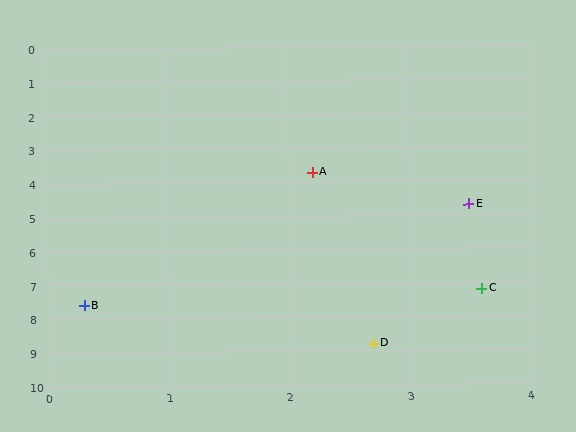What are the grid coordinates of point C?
Point C is at approximately (3.6, 7.2).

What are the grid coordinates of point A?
Point A is at approximately (2.2, 3.7).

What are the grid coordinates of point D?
Point D is at approximately (2.7, 8.8).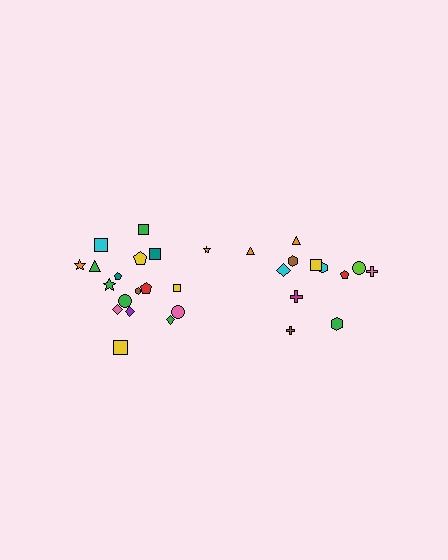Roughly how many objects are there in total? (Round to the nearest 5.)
Roughly 30 objects in total.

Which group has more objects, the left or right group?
The left group.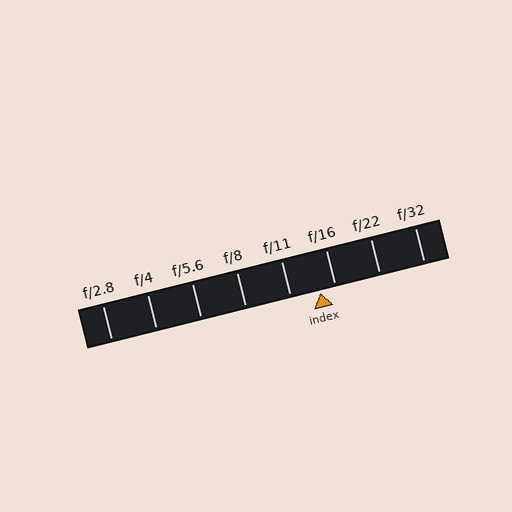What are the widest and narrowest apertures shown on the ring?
The widest aperture shown is f/2.8 and the narrowest is f/32.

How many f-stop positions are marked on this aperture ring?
There are 8 f-stop positions marked.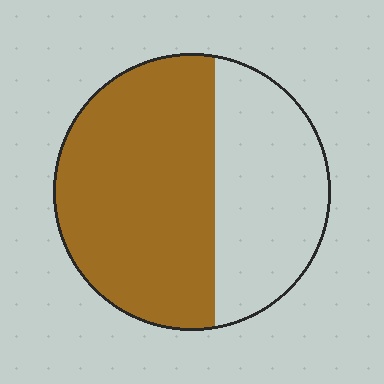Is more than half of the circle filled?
Yes.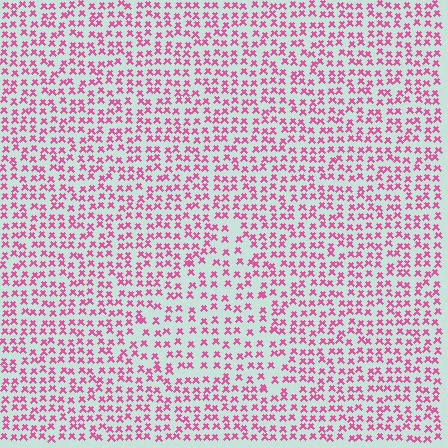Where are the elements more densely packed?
The elements are more densely packed outside the triangle boundary.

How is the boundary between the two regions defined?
The boundary is defined by a change in element density (approximately 1.5x ratio). All elements are the same color, size, and shape.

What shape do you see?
I see a triangle.